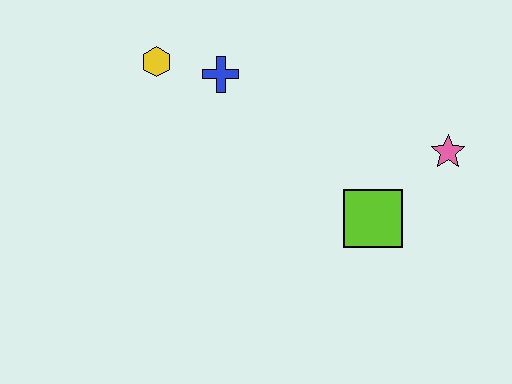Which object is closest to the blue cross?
The yellow hexagon is closest to the blue cross.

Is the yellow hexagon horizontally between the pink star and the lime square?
No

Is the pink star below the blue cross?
Yes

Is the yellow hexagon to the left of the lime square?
Yes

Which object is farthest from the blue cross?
The pink star is farthest from the blue cross.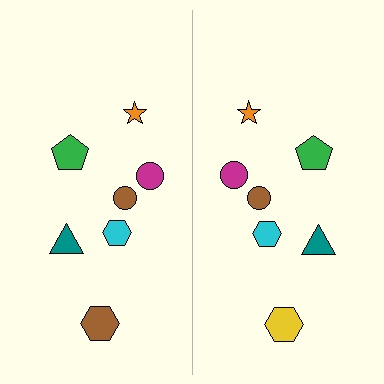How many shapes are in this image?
There are 14 shapes in this image.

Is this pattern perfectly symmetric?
No, the pattern is not perfectly symmetric. The yellow hexagon on the right side breaks the symmetry — its mirror counterpart is brown.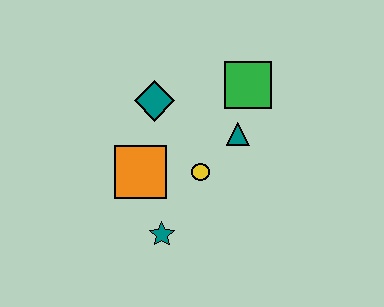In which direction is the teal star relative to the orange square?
The teal star is below the orange square.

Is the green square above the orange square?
Yes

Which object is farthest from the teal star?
The green square is farthest from the teal star.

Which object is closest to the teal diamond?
The orange square is closest to the teal diamond.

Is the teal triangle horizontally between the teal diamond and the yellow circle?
No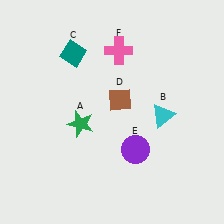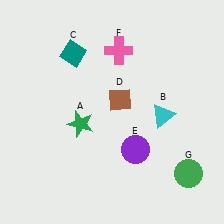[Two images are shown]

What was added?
A green circle (G) was added in Image 2.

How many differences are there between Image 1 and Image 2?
There is 1 difference between the two images.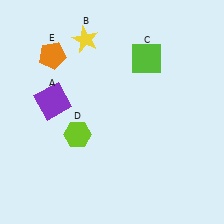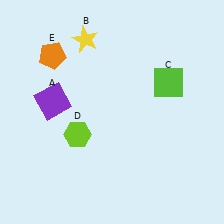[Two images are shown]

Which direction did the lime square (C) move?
The lime square (C) moved down.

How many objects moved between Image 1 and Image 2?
1 object moved between the two images.